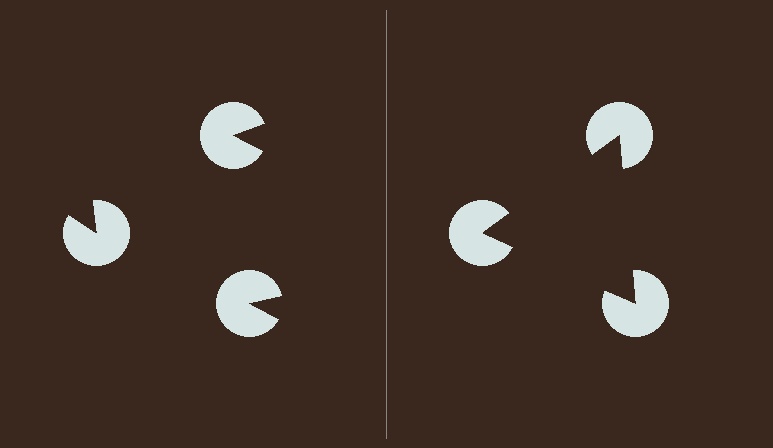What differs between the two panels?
The pac-man discs are positioned identically on both sides; only the wedge orientations differ. On the right they align to a triangle; on the left they are misaligned.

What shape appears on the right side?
An illusory triangle.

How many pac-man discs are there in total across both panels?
6 — 3 on each side.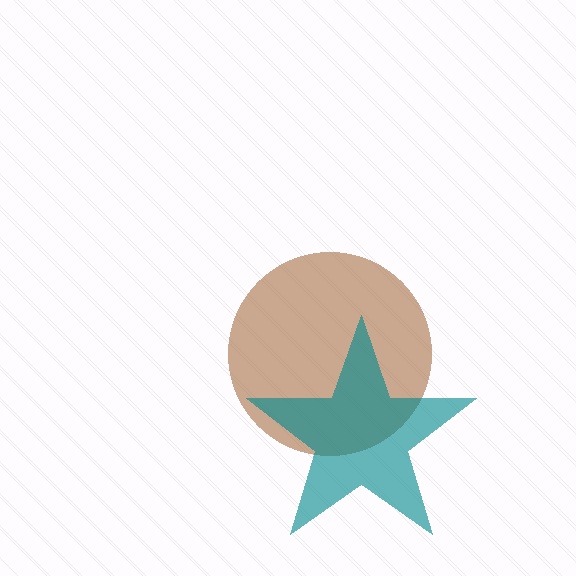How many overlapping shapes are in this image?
There are 2 overlapping shapes in the image.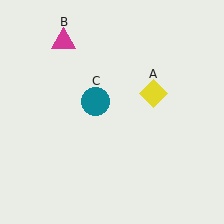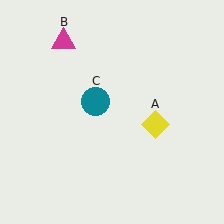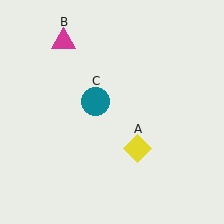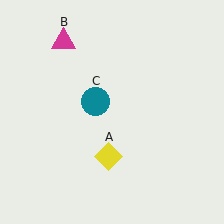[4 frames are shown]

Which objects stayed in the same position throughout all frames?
Magenta triangle (object B) and teal circle (object C) remained stationary.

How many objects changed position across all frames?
1 object changed position: yellow diamond (object A).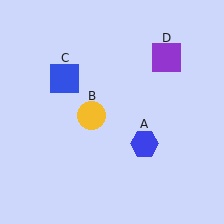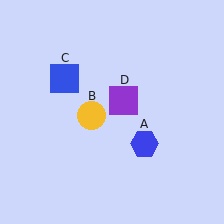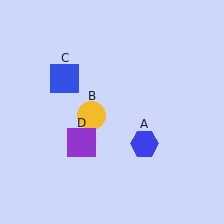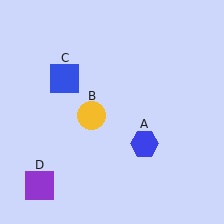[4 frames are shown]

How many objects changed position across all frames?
1 object changed position: purple square (object D).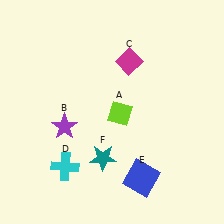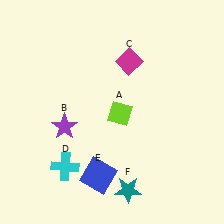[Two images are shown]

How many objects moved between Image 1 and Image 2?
2 objects moved between the two images.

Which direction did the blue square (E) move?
The blue square (E) moved left.